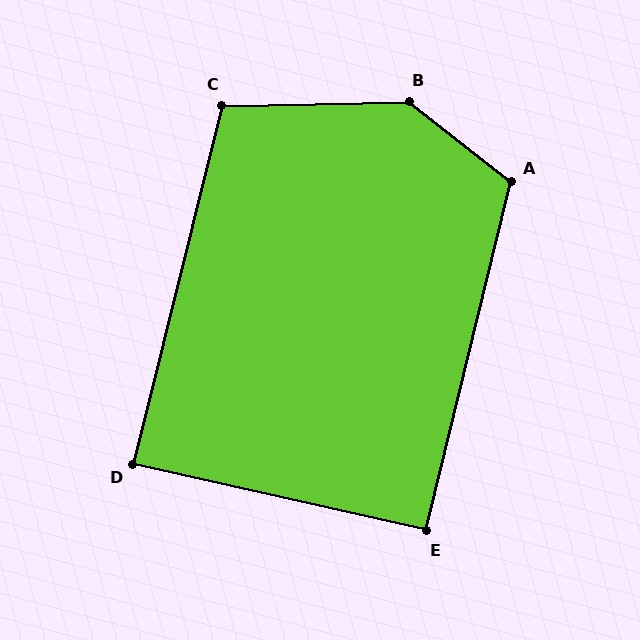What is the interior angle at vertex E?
Approximately 91 degrees (approximately right).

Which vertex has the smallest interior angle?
D, at approximately 89 degrees.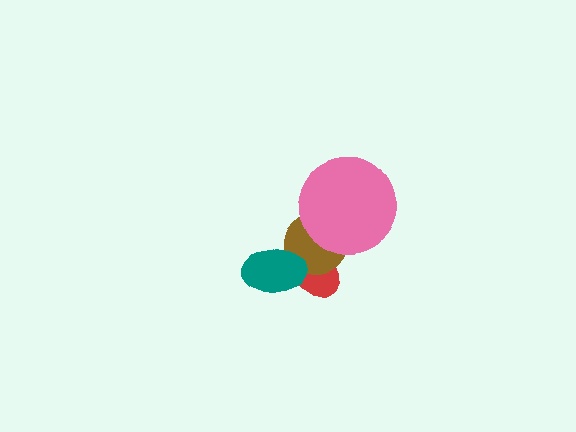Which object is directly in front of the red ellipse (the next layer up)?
The brown circle is directly in front of the red ellipse.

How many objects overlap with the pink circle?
2 objects overlap with the pink circle.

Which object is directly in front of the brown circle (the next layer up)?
The pink circle is directly in front of the brown circle.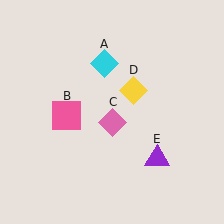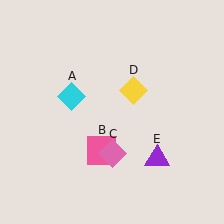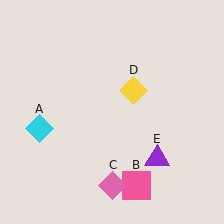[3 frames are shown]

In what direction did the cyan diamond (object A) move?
The cyan diamond (object A) moved down and to the left.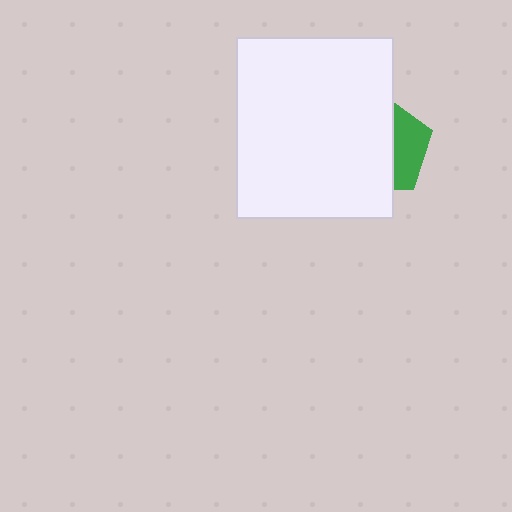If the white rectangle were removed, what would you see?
You would see the complete green pentagon.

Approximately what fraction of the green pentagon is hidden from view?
Roughly 66% of the green pentagon is hidden behind the white rectangle.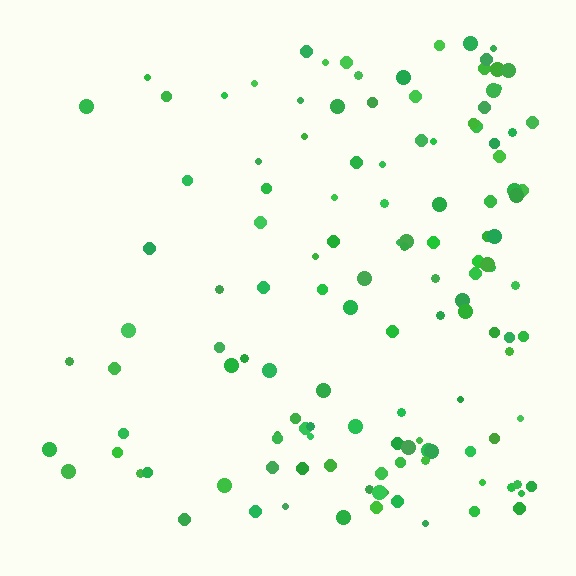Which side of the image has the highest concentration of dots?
The right.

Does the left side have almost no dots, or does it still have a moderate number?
Still a moderate number, just noticeably fewer than the right.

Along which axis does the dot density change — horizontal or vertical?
Horizontal.